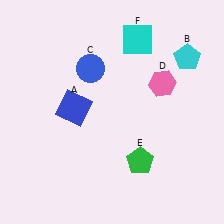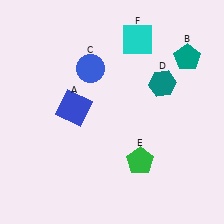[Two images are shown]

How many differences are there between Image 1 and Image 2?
There are 2 differences between the two images.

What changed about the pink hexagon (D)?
In Image 1, D is pink. In Image 2, it changed to teal.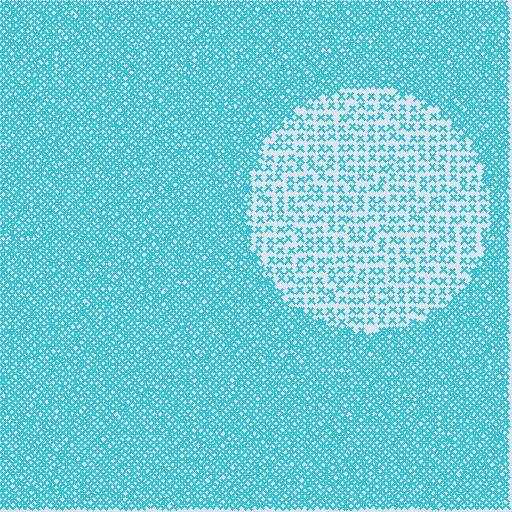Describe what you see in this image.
The image contains small cyan elements arranged at two different densities. A circle-shaped region is visible where the elements are less densely packed than the surrounding area.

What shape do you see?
I see a circle.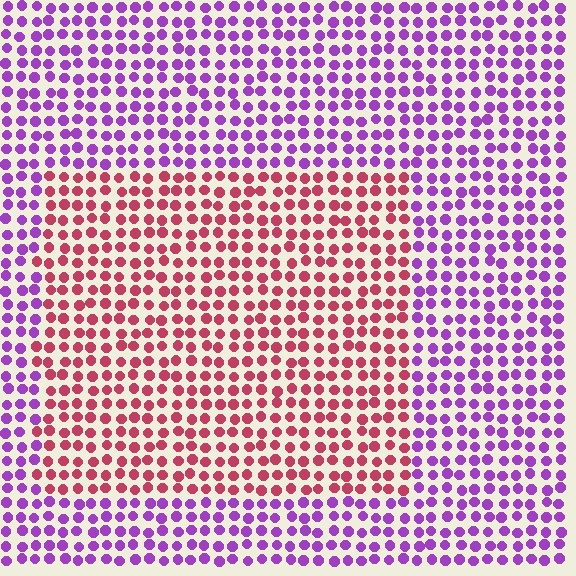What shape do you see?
I see a rectangle.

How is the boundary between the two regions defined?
The boundary is defined purely by a slight shift in hue (about 59 degrees). Spacing, size, and orientation are identical on both sides.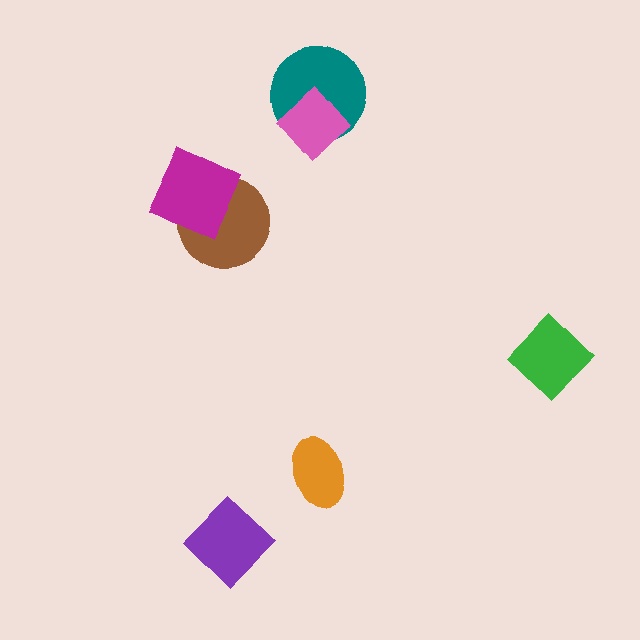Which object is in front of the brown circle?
The magenta diamond is in front of the brown circle.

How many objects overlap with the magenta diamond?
1 object overlaps with the magenta diamond.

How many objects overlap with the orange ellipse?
0 objects overlap with the orange ellipse.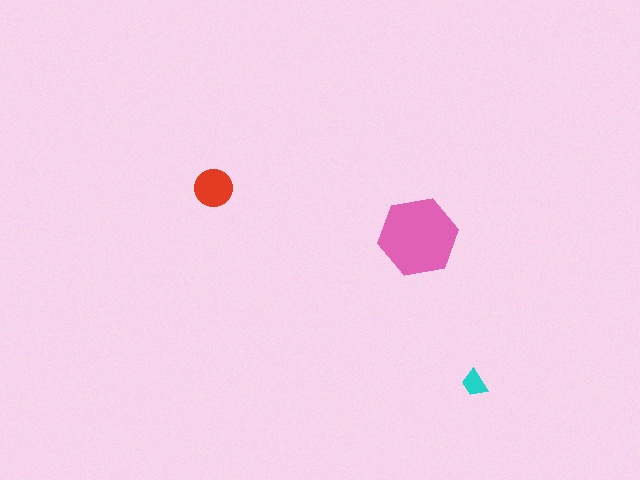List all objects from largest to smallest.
The pink hexagon, the red circle, the cyan trapezoid.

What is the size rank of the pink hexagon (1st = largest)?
1st.